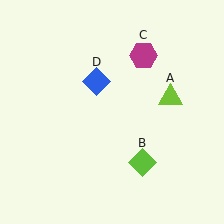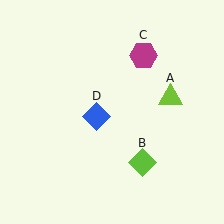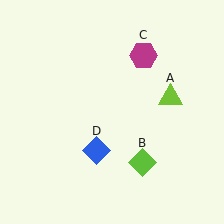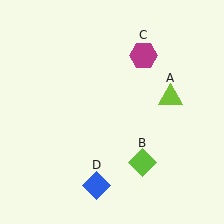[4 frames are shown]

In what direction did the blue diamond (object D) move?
The blue diamond (object D) moved down.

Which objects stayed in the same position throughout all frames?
Lime triangle (object A) and lime diamond (object B) and magenta hexagon (object C) remained stationary.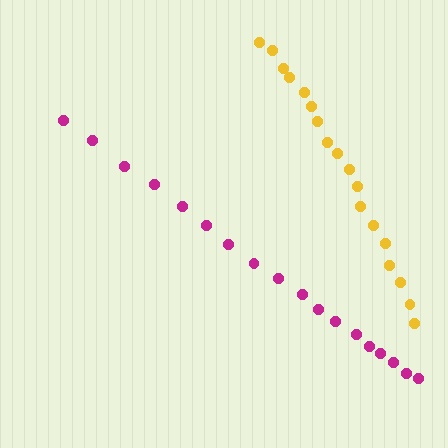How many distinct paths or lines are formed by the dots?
There are 2 distinct paths.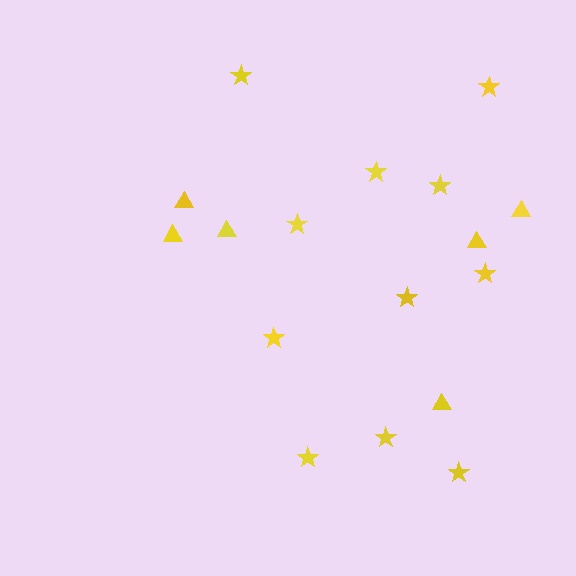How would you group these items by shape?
There are 2 groups: one group of triangles (6) and one group of stars (11).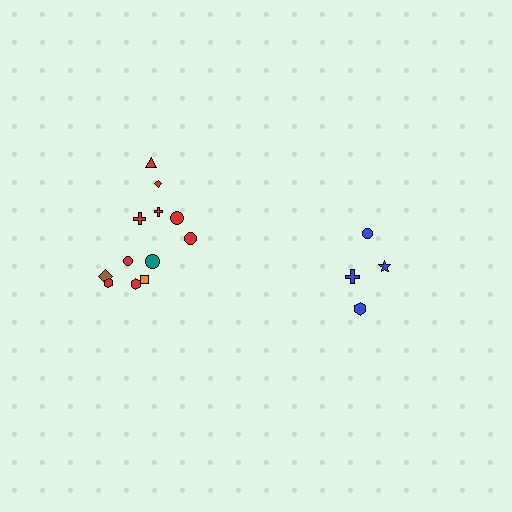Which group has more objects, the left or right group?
The left group.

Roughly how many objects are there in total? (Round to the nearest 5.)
Roughly 15 objects in total.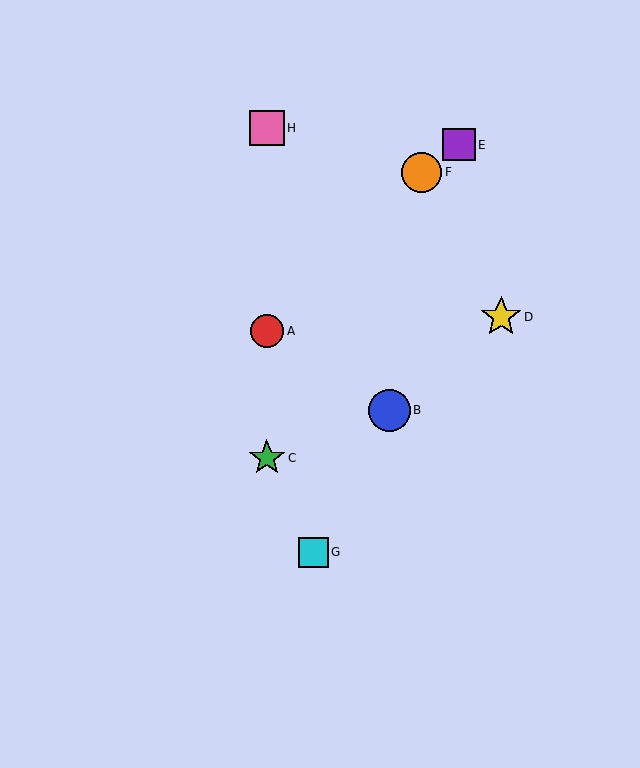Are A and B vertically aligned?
No, A is at x≈267 and B is at x≈389.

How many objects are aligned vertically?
3 objects (A, C, H) are aligned vertically.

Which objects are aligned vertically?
Objects A, C, H are aligned vertically.